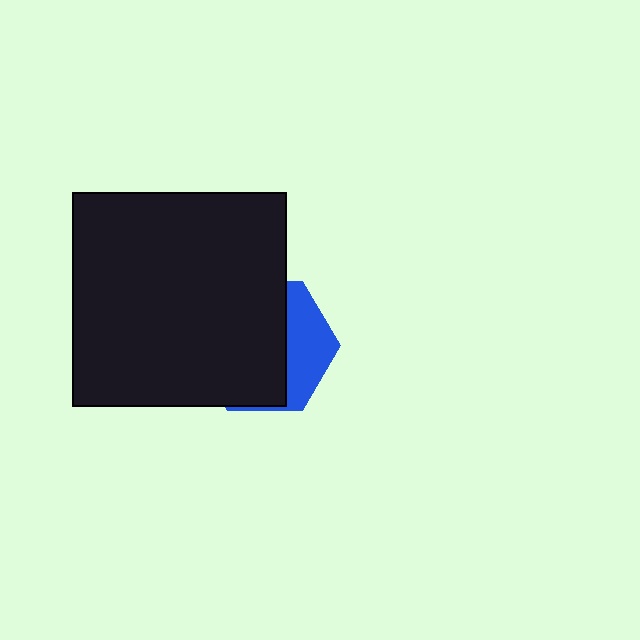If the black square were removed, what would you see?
You would see the complete blue hexagon.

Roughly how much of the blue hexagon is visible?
A small part of it is visible (roughly 32%).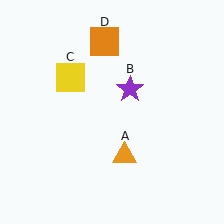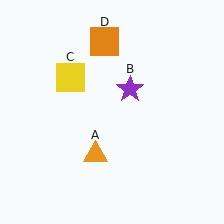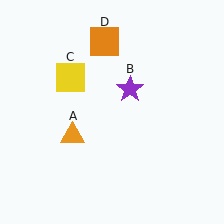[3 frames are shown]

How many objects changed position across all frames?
1 object changed position: orange triangle (object A).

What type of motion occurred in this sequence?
The orange triangle (object A) rotated clockwise around the center of the scene.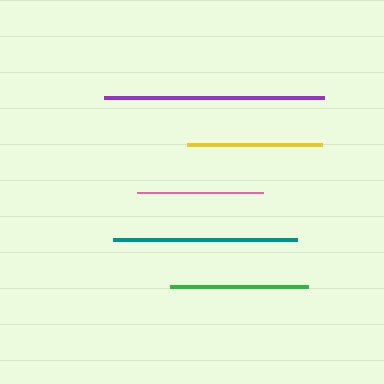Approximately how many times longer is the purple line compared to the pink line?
The purple line is approximately 1.8 times the length of the pink line.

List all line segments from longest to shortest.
From longest to shortest: purple, teal, green, yellow, pink.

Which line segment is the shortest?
The pink line is the shortest at approximately 126 pixels.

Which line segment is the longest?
The purple line is the longest at approximately 220 pixels.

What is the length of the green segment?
The green segment is approximately 138 pixels long.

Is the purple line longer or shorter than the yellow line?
The purple line is longer than the yellow line.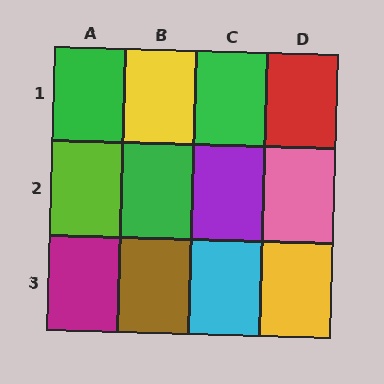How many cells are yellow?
2 cells are yellow.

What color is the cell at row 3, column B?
Brown.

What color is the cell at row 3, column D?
Yellow.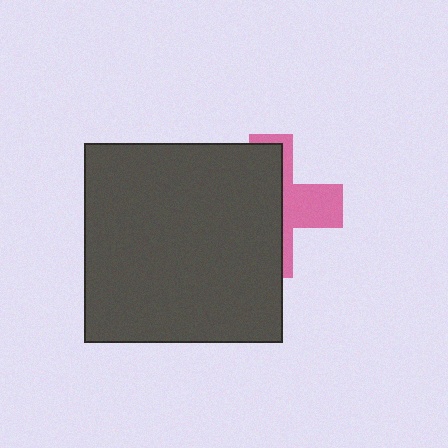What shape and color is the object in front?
The object in front is a dark gray square.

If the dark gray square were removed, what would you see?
You would see the complete pink cross.